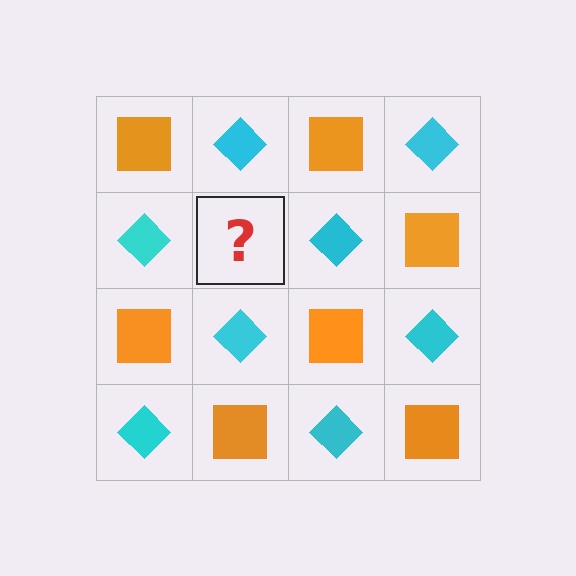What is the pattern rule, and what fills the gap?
The rule is that it alternates orange square and cyan diamond in a checkerboard pattern. The gap should be filled with an orange square.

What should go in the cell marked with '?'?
The missing cell should contain an orange square.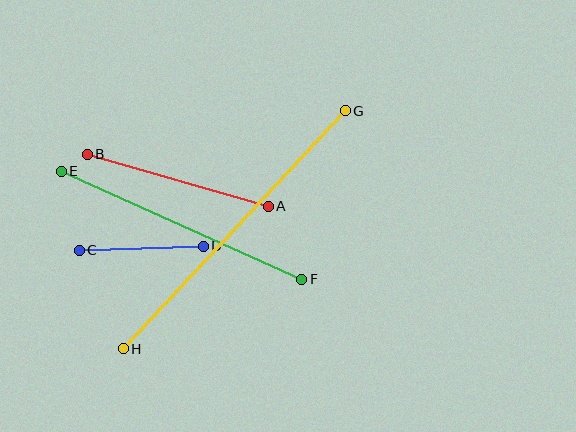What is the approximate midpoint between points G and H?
The midpoint is at approximately (234, 230) pixels.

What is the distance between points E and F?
The distance is approximately 263 pixels.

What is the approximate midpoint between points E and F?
The midpoint is at approximately (182, 225) pixels.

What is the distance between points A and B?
The distance is approximately 188 pixels.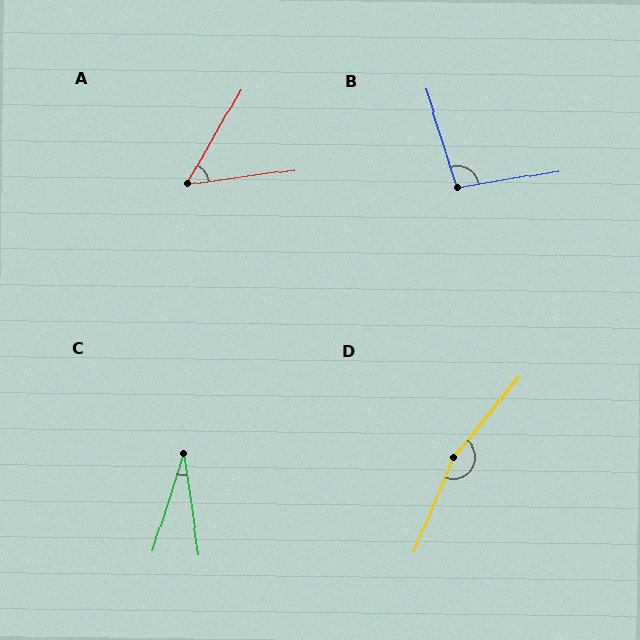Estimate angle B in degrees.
Approximately 98 degrees.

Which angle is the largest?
D, at approximately 163 degrees.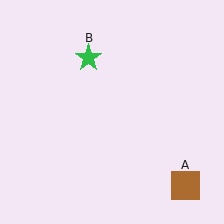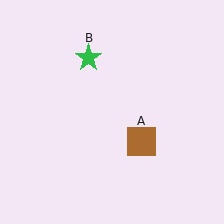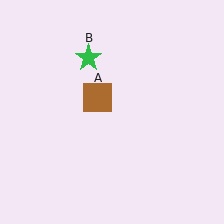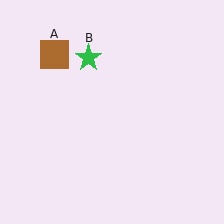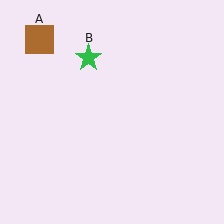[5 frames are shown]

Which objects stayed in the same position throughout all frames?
Green star (object B) remained stationary.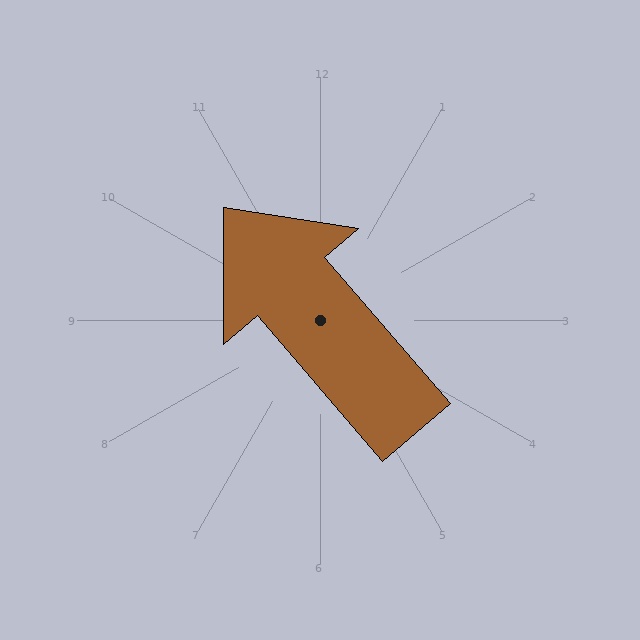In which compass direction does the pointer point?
Northwest.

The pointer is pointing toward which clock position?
Roughly 11 o'clock.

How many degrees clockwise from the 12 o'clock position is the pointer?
Approximately 319 degrees.